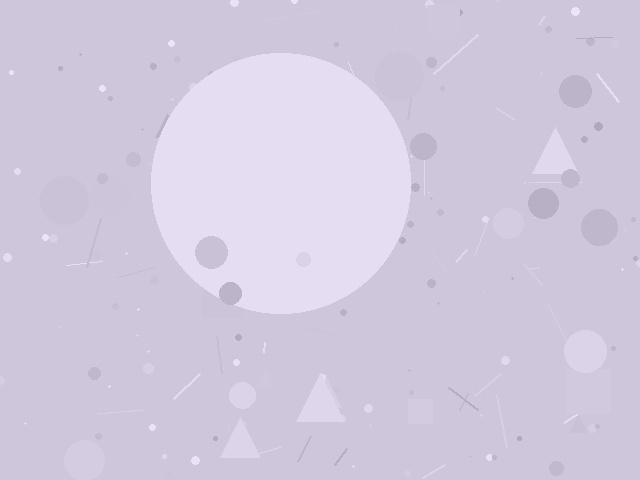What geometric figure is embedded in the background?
A circle is embedded in the background.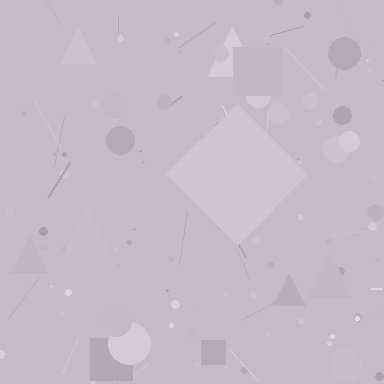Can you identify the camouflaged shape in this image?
The camouflaged shape is a diamond.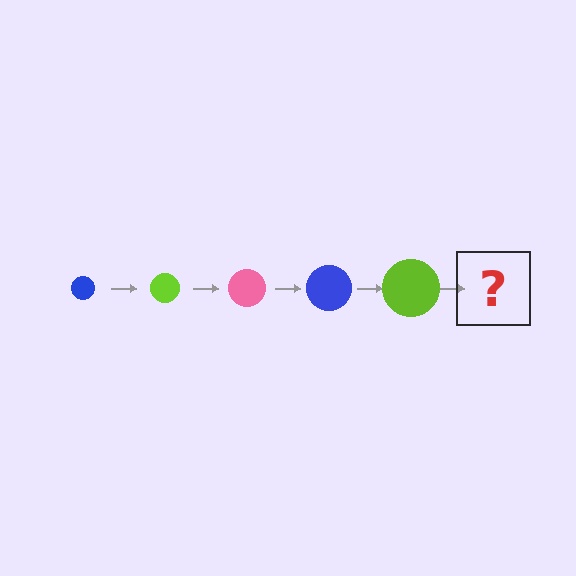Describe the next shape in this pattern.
It should be a pink circle, larger than the previous one.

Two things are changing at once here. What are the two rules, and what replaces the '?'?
The two rules are that the circle grows larger each step and the color cycles through blue, lime, and pink. The '?' should be a pink circle, larger than the previous one.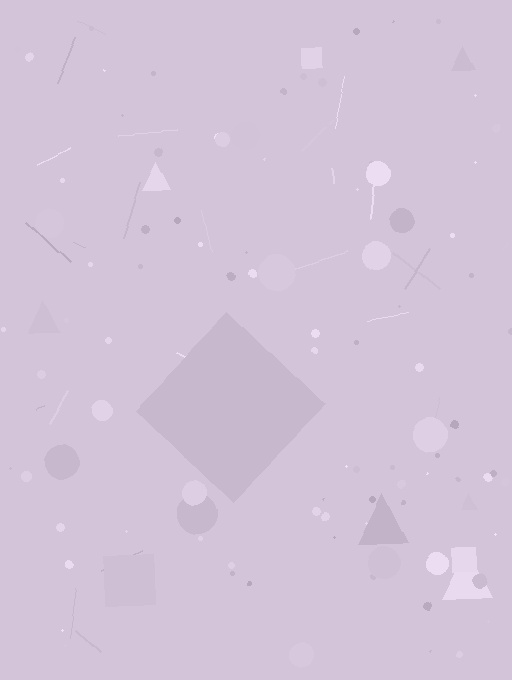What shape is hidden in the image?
A diamond is hidden in the image.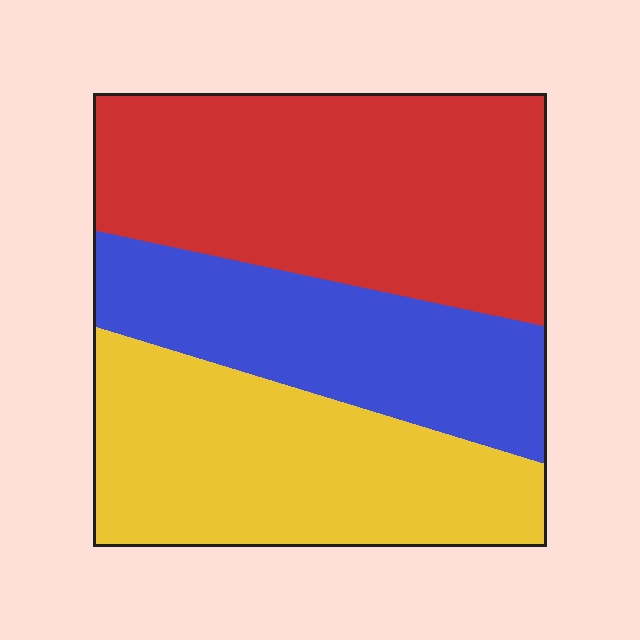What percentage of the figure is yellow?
Yellow covers roughly 35% of the figure.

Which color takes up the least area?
Blue, at roughly 25%.